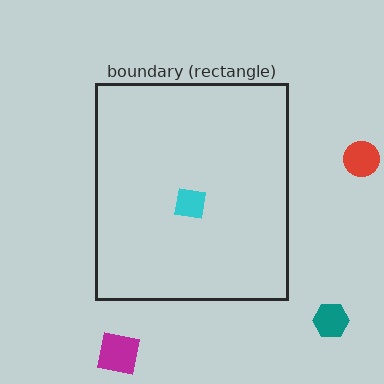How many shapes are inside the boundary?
1 inside, 3 outside.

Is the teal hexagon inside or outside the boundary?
Outside.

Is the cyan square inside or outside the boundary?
Inside.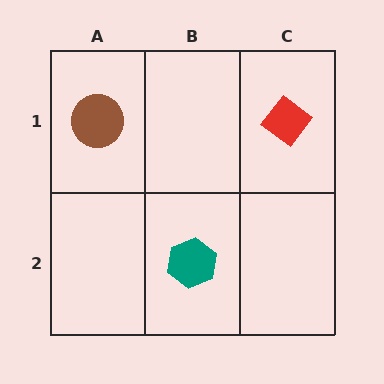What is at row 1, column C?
A red diamond.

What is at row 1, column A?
A brown circle.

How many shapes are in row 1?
2 shapes.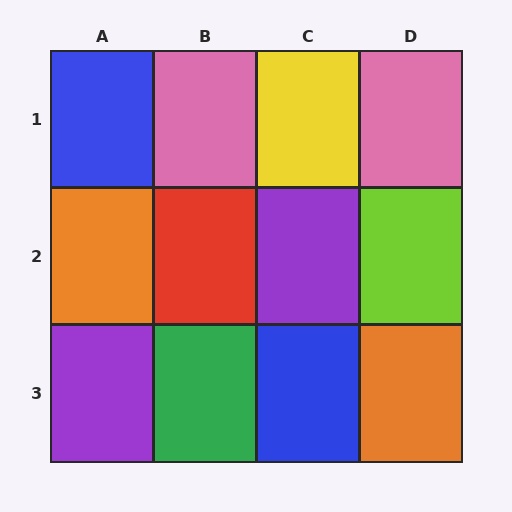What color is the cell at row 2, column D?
Lime.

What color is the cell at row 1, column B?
Pink.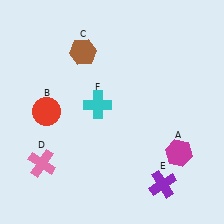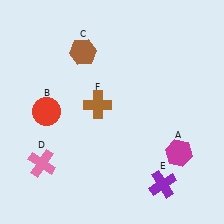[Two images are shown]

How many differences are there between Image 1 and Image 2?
There is 1 difference between the two images.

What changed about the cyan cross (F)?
In Image 1, F is cyan. In Image 2, it changed to brown.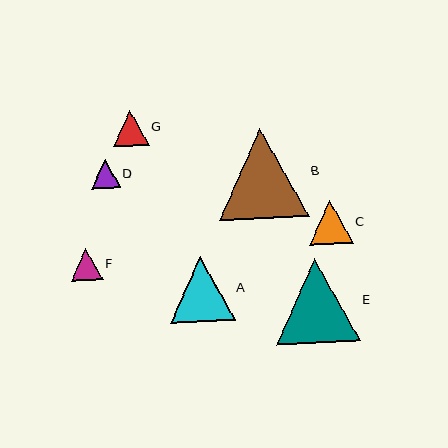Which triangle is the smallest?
Triangle D is the smallest with a size of approximately 28 pixels.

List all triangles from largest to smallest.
From largest to smallest: B, E, A, C, G, F, D.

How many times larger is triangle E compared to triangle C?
Triangle E is approximately 1.9 times the size of triangle C.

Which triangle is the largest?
Triangle B is the largest with a size of approximately 90 pixels.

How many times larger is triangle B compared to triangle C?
Triangle B is approximately 2.1 times the size of triangle C.